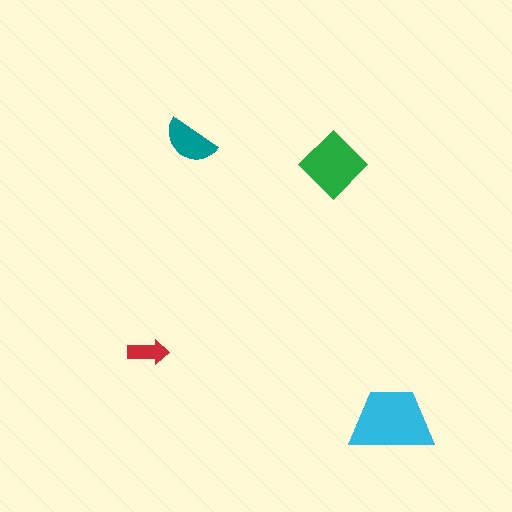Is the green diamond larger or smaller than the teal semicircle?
Larger.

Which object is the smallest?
The red arrow.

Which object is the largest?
The cyan trapezoid.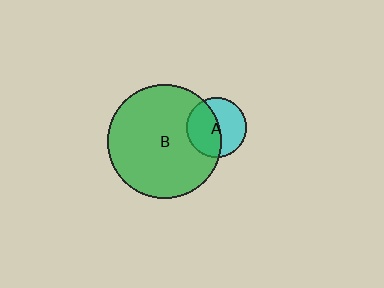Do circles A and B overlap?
Yes.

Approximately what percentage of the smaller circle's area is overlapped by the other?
Approximately 50%.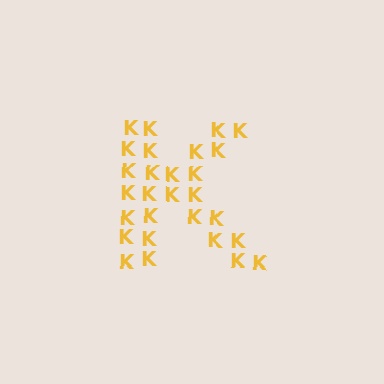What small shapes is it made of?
It is made of small letter K's.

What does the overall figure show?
The overall figure shows the letter K.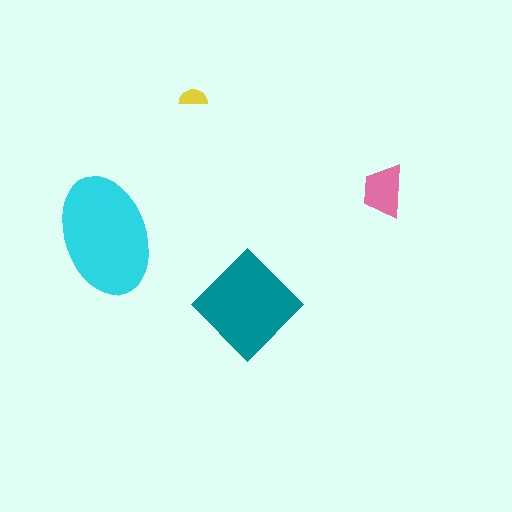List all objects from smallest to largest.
The yellow semicircle, the pink trapezoid, the teal diamond, the cyan ellipse.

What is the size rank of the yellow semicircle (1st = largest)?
4th.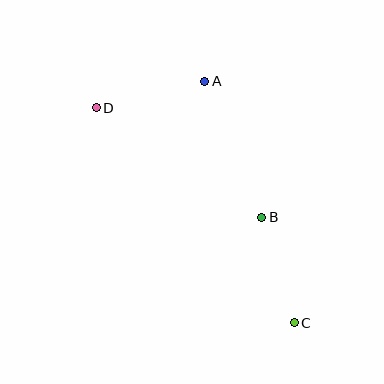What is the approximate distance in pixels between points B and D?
The distance between B and D is approximately 198 pixels.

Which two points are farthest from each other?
Points C and D are farthest from each other.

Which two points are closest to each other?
Points B and C are closest to each other.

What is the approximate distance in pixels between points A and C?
The distance between A and C is approximately 257 pixels.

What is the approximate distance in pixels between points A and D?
The distance between A and D is approximately 112 pixels.